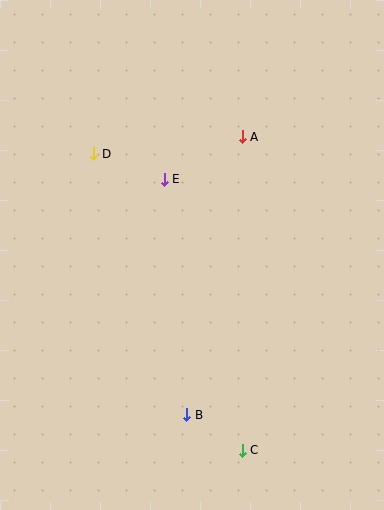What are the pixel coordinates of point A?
Point A is at (242, 137).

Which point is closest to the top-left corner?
Point D is closest to the top-left corner.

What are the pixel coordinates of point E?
Point E is at (164, 179).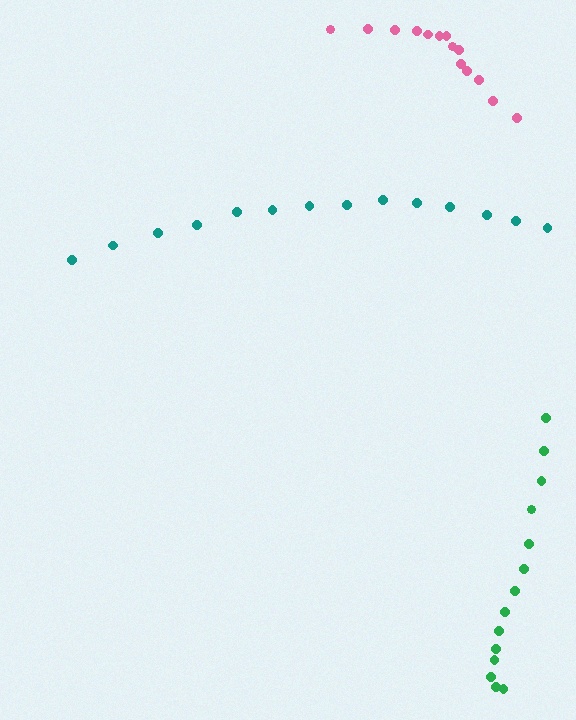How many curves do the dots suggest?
There are 3 distinct paths.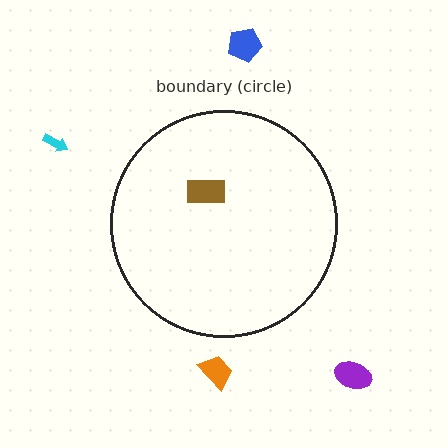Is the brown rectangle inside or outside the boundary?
Inside.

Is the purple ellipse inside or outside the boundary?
Outside.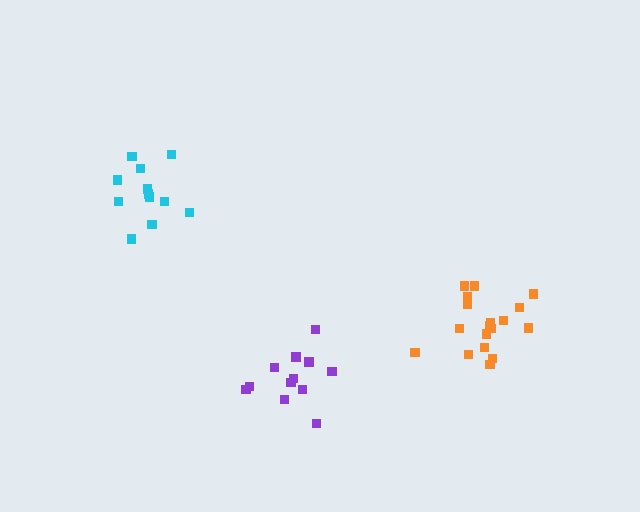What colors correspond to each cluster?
The clusters are colored: orange, cyan, purple.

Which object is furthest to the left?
The cyan cluster is leftmost.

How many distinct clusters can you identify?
There are 3 distinct clusters.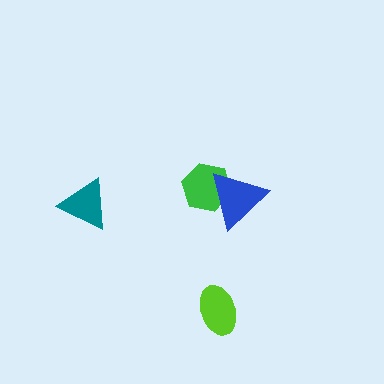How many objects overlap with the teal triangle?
0 objects overlap with the teal triangle.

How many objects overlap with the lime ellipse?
0 objects overlap with the lime ellipse.